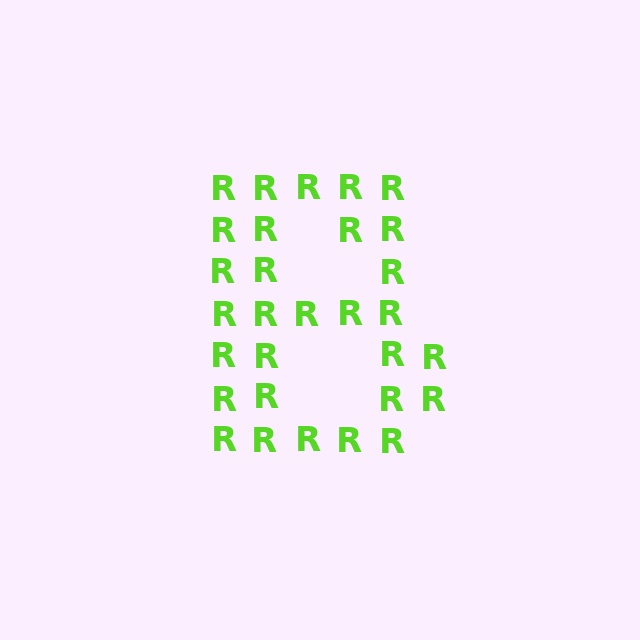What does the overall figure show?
The overall figure shows the letter B.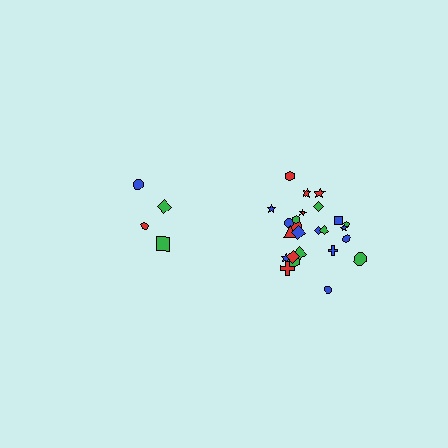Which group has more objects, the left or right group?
The right group.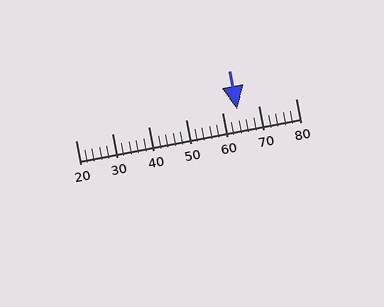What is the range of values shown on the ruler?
The ruler shows values from 20 to 80.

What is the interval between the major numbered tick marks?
The major tick marks are spaced 10 units apart.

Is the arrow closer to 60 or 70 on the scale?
The arrow is closer to 60.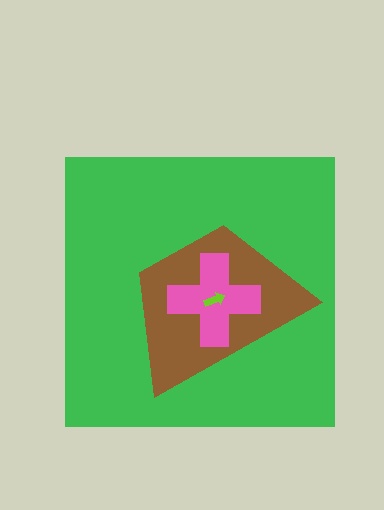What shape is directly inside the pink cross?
The lime arrow.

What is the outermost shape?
The green square.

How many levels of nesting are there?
4.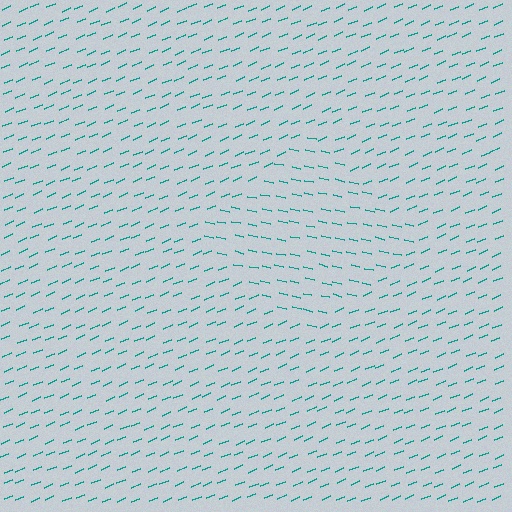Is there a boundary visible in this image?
Yes, there is a texture boundary formed by a change in line orientation.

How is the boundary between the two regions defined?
The boundary is defined purely by a change in line orientation (approximately 35 degrees difference). All lines are the same color and thickness.